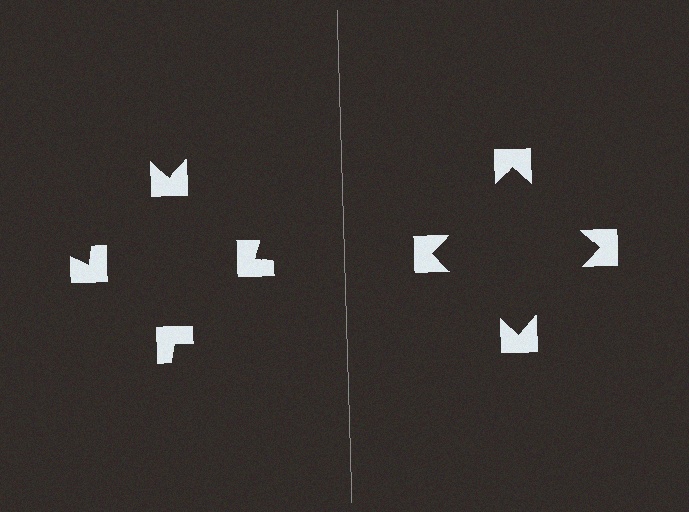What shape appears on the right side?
An illusory square.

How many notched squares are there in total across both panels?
8 — 4 on each side.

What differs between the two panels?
The notched squares are positioned identically on both sides; only the wedge orientations differ. On the right they align to a square; on the left they are misaligned.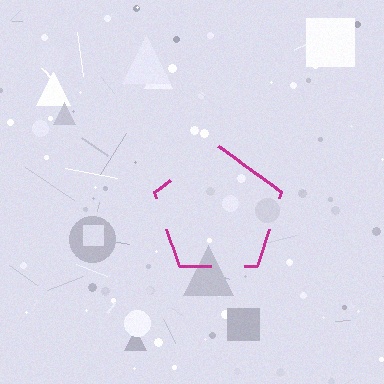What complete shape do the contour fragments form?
The contour fragments form a pentagon.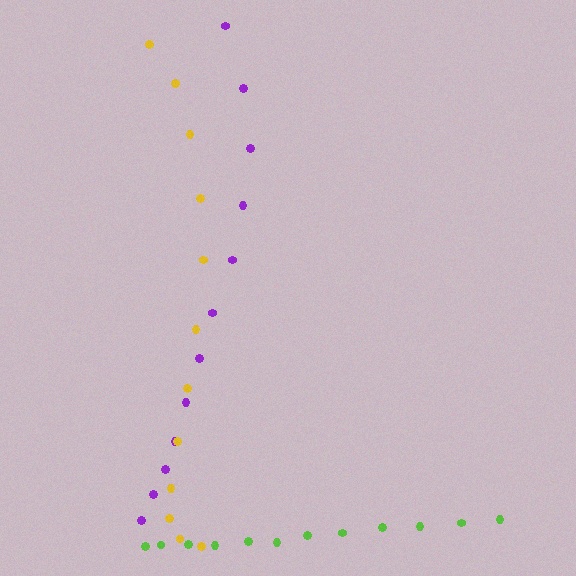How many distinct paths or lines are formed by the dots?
There are 3 distinct paths.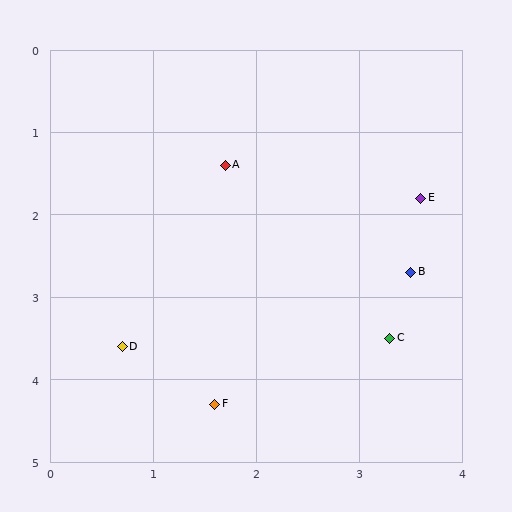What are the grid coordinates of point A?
Point A is at approximately (1.7, 1.4).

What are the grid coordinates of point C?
Point C is at approximately (3.3, 3.5).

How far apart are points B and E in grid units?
Points B and E are about 0.9 grid units apart.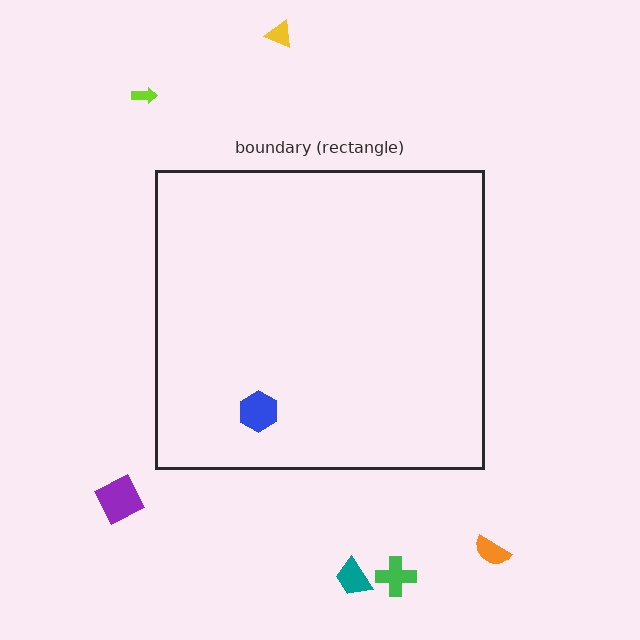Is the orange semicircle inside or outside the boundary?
Outside.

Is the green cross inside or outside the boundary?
Outside.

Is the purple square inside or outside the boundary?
Outside.